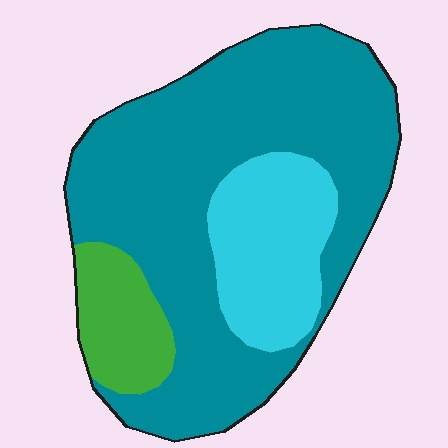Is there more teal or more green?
Teal.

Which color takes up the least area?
Green, at roughly 10%.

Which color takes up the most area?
Teal, at roughly 70%.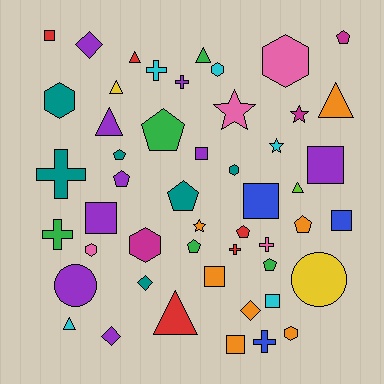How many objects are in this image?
There are 50 objects.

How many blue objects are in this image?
There are 3 blue objects.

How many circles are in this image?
There are 2 circles.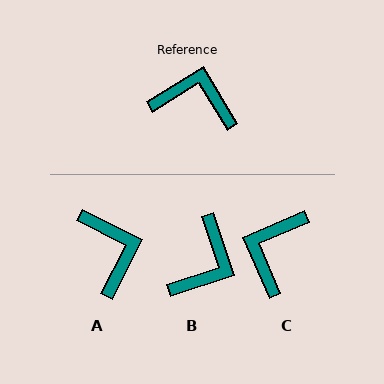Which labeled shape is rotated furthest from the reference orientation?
B, about 103 degrees away.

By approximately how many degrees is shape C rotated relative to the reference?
Approximately 82 degrees counter-clockwise.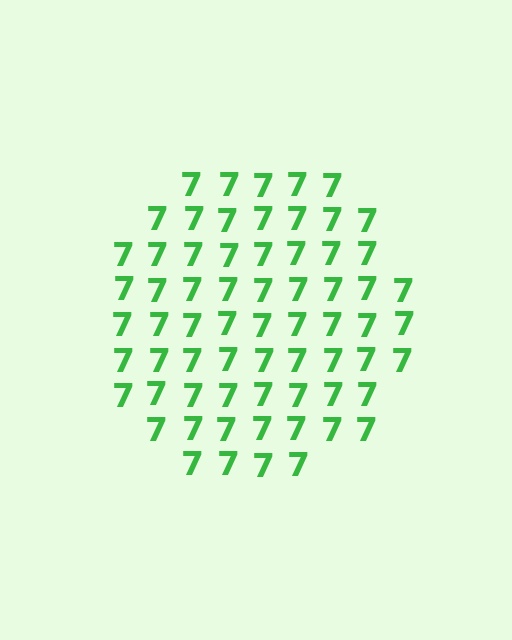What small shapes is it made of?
It is made of small digit 7's.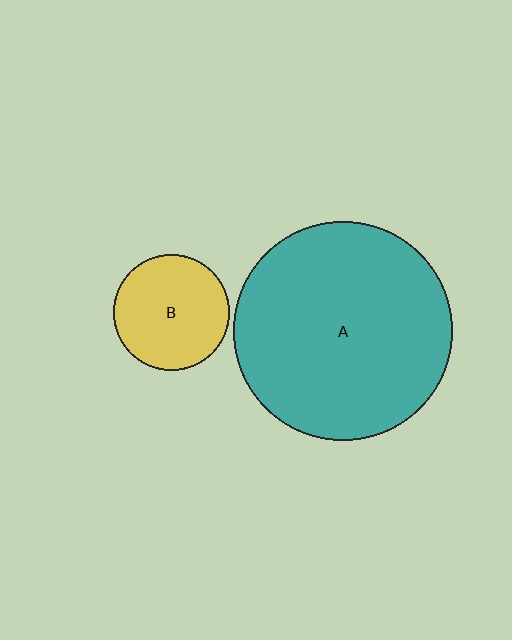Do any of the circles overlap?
No, none of the circles overlap.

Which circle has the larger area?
Circle A (teal).